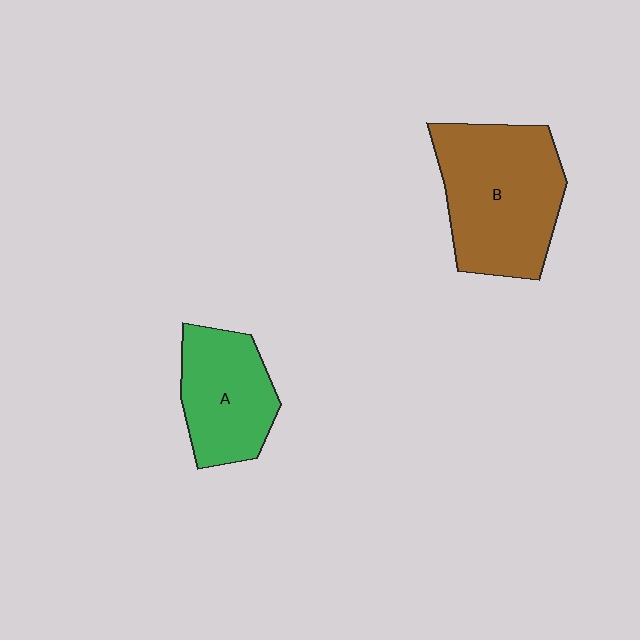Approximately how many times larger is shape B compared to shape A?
Approximately 1.5 times.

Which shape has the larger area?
Shape B (brown).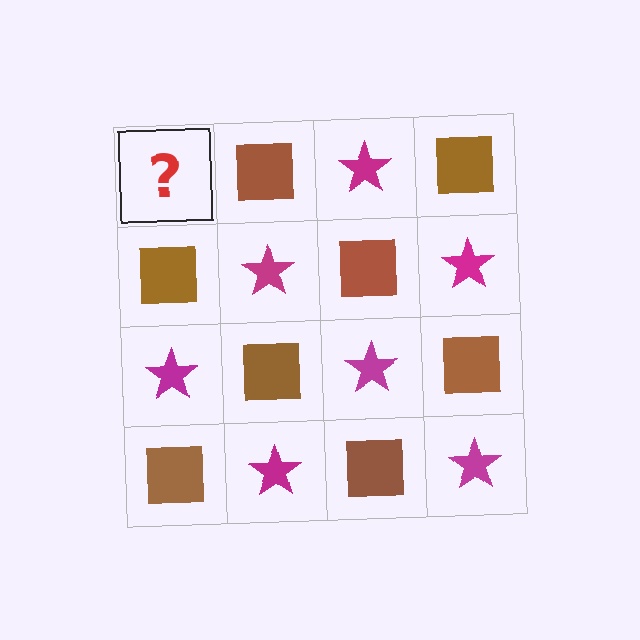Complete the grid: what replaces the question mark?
The question mark should be replaced with a magenta star.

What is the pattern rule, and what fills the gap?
The rule is that it alternates magenta star and brown square in a checkerboard pattern. The gap should be filled with a magenta star.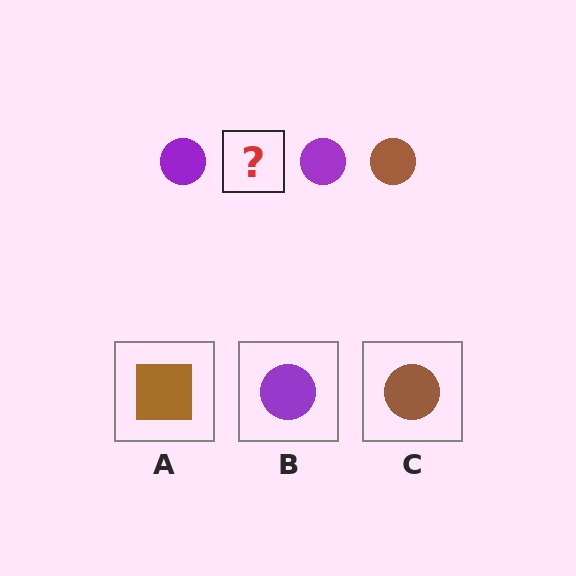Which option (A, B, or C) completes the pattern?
C.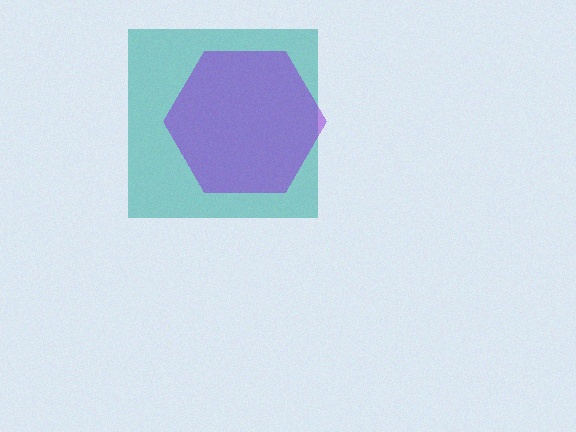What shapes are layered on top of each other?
The layered shapes are: a teal square, a purple hexagon.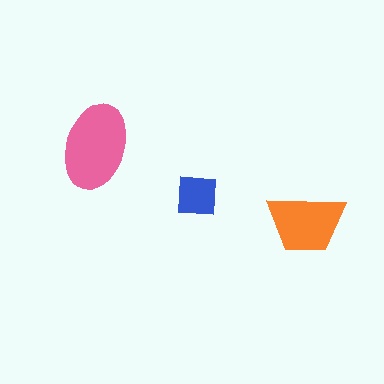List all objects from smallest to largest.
The blue square, the orange trapezoid, the pink ellipse.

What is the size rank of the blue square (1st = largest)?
3rd.